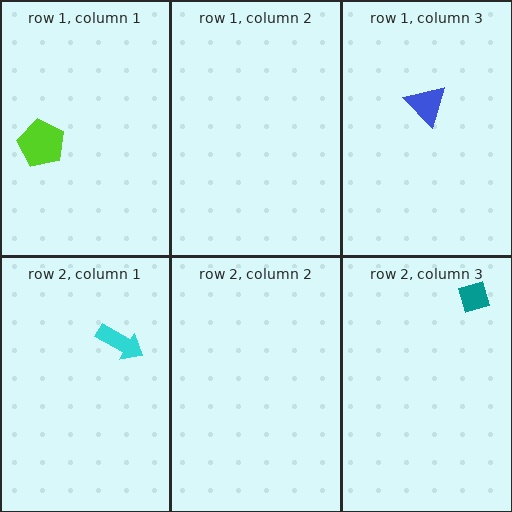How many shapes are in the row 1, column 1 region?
1.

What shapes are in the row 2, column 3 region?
The teal diamond.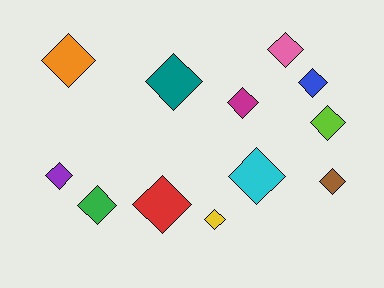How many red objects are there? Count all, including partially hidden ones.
There is 1 red object.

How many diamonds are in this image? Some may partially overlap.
There are 12 diamonds.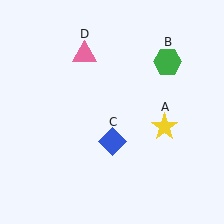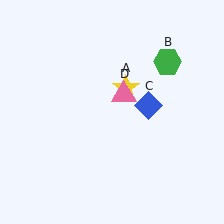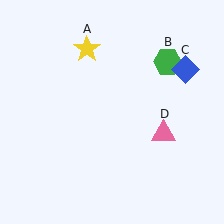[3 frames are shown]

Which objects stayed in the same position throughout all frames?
Green hexagon (object B) remained stationary.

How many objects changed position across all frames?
3 objects changed position: yellow star (object A), blue diamond (object C), pink triangle (object D).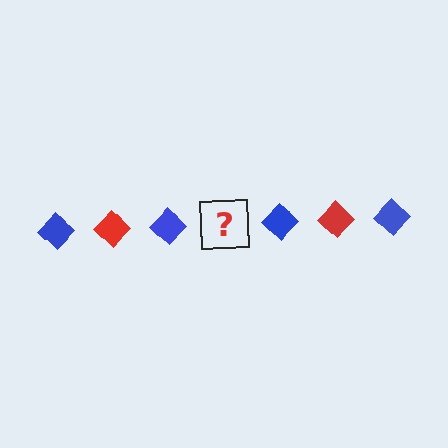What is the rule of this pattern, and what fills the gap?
The rule is that the pattern cycles through blue, red diamonds. The gap should be filled with a red diamond.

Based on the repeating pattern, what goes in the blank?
The blank should be a red diamond.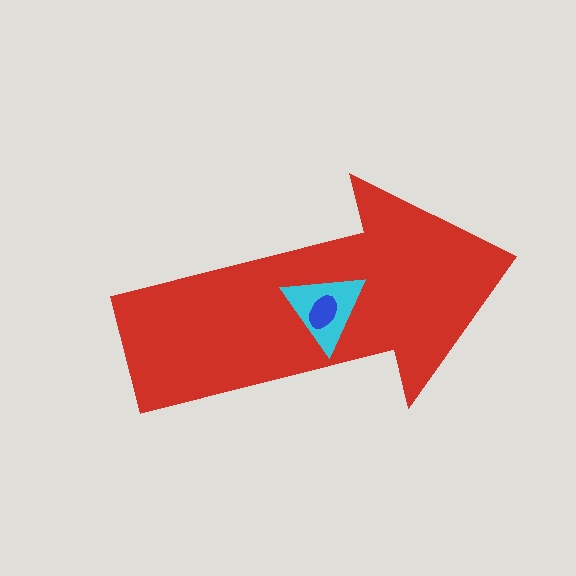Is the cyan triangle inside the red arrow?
Yes.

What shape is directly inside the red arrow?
The cyan triangle.